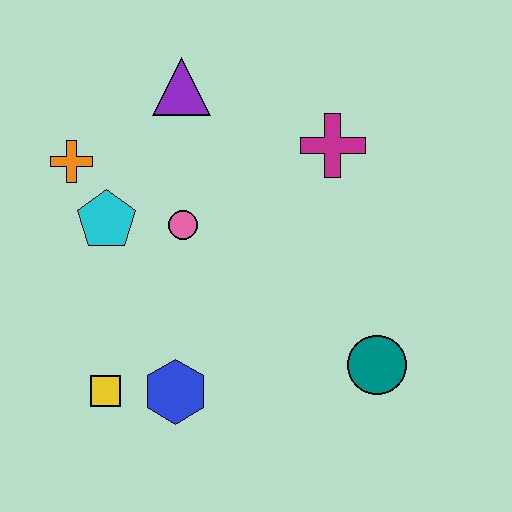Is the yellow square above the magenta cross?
No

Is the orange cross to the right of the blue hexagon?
No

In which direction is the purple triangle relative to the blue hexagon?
The purple triangle is above the blue hexagon.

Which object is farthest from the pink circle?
The teal circle is farthest from the pink circle.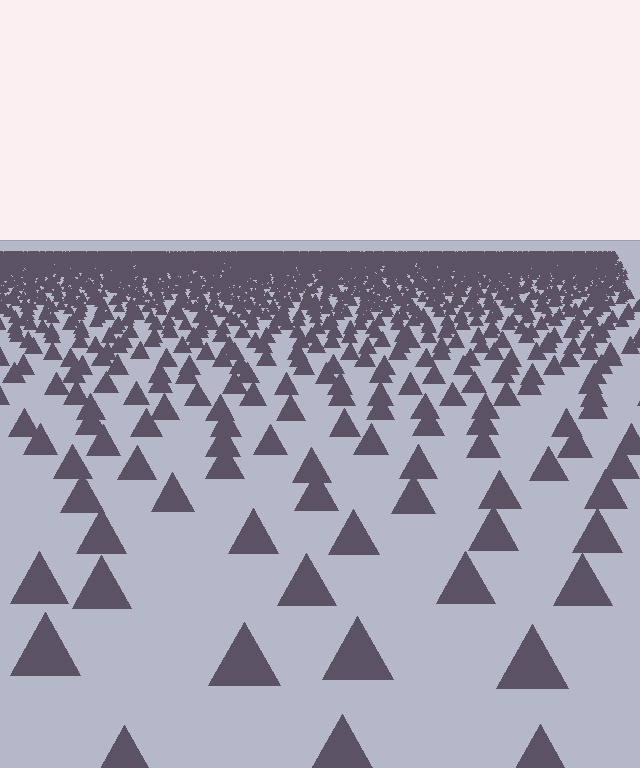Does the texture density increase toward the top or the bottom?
Density increases toward the top.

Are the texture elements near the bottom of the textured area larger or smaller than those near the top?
Larger. Near the bottom, elements are closer to the viewer and appear at a bigger on-screen size.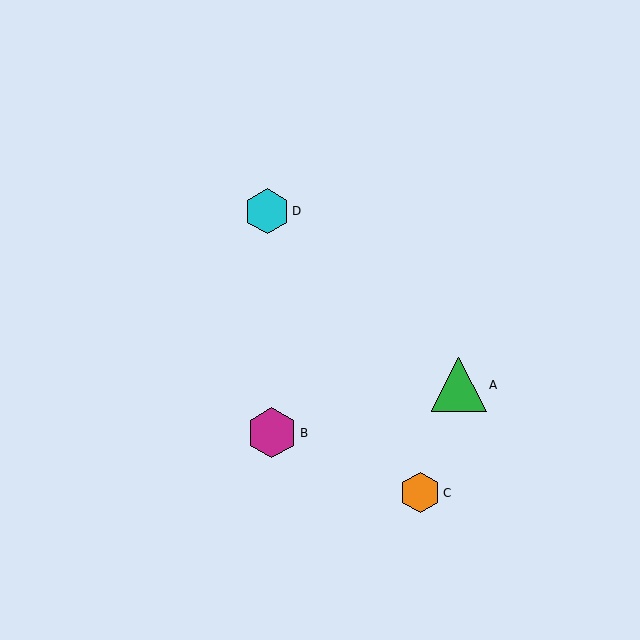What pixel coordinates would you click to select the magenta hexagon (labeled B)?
Click at (272, 433) to select the magenta hexagon B.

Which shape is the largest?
The green triangle (labeled A) is the largest.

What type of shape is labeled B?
Shape B is a magenta hexagon.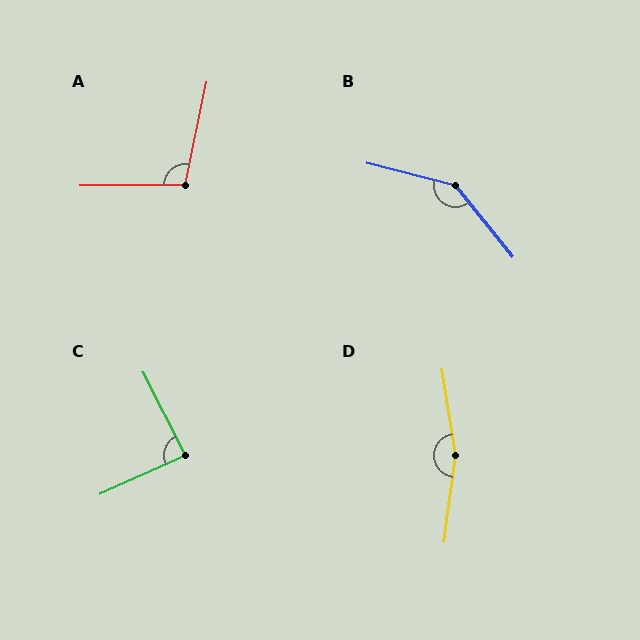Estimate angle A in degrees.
Approximately 102 degrees.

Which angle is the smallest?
C, at approximately 87 degrees.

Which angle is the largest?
D, at approximately 163 degrees.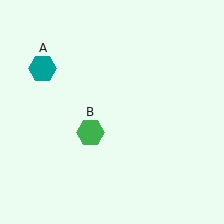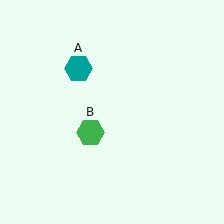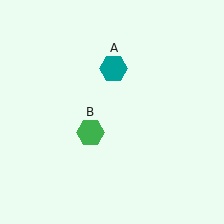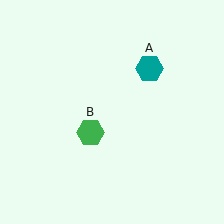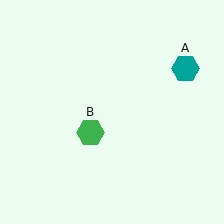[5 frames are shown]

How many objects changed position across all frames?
1 object changed position: teal hexagon (object A).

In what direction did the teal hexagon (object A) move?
The teal hexagon (object A) moved right.